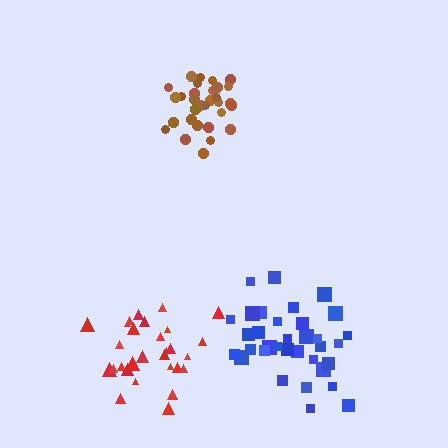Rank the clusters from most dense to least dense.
brown, red, blue.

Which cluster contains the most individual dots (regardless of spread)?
Blue (34).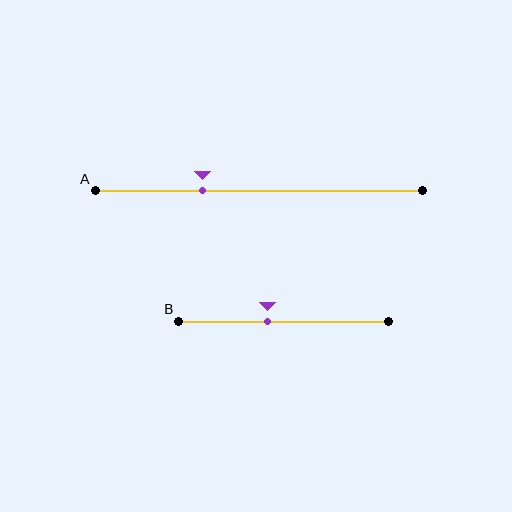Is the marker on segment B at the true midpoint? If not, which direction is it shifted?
No, the marker on segment B is shifted to the left by about 8% of the segment length.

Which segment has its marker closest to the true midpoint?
Segment B has its marker closest to the true midpoint.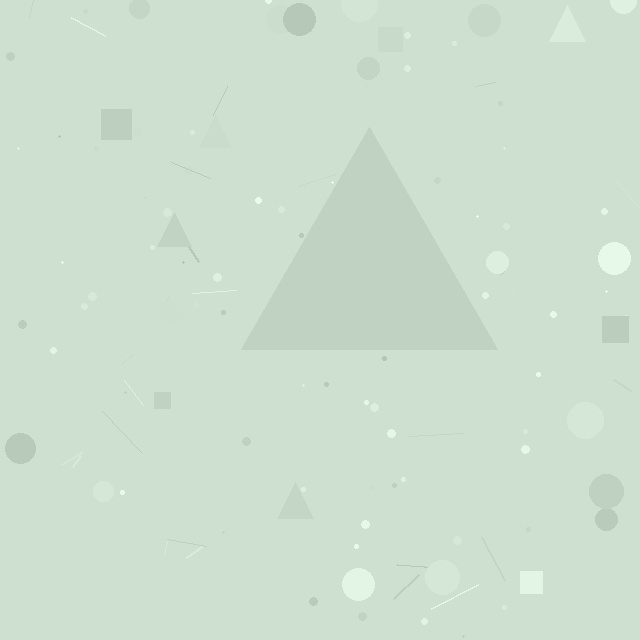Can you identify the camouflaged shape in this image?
The camouflaged shape is a triangle.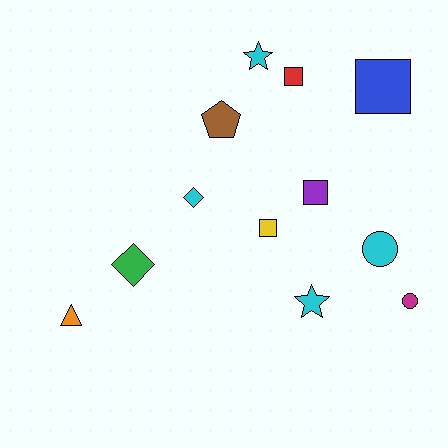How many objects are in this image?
There are 12 objects.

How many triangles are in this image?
There is 1 triangle.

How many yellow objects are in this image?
There is 1 yellow object.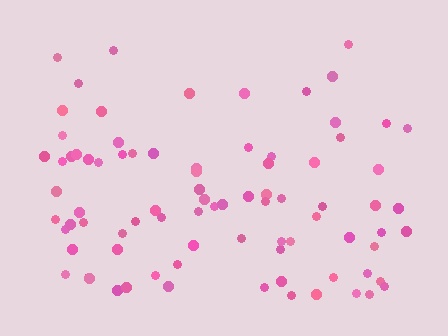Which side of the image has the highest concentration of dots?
The bottom.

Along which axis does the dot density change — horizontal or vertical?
Vertical.